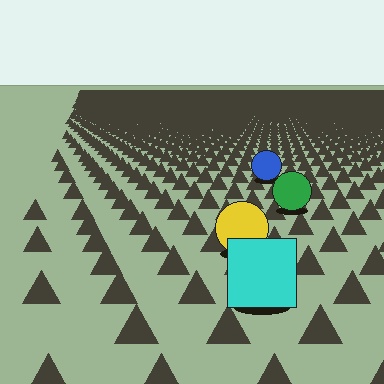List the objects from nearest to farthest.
From nearest to farthest: the cyan square, the yellow circle, the green circle, the blue circle.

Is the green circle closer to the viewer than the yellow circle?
No. The yellow circle is closer — you can tell from the texture gradient: the ground texture is coarser near it.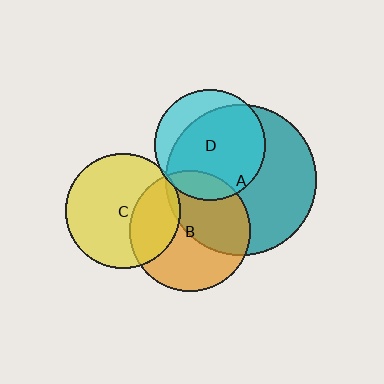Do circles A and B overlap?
Yes.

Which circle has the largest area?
Circle A (teal).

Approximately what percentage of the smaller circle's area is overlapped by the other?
Approximately 45%.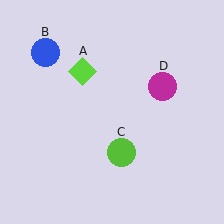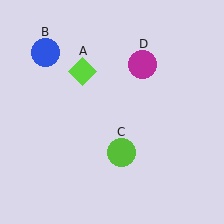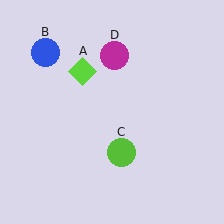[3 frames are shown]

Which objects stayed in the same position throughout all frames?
Lime diamond (object A) and blue circle (object B) and lime circle (object C) remained stationary.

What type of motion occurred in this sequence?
The magenta circle (object D) rotated counterclockwise around the center of the scene.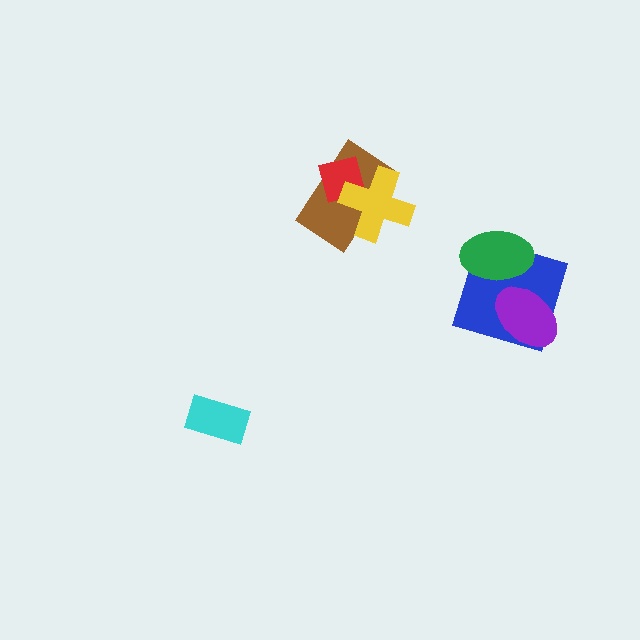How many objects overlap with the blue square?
2 objects overlap with the blue square.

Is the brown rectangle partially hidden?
Yes, it is partially covered by another shape.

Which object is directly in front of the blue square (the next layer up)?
The green ellipse is directly in front of the blue square.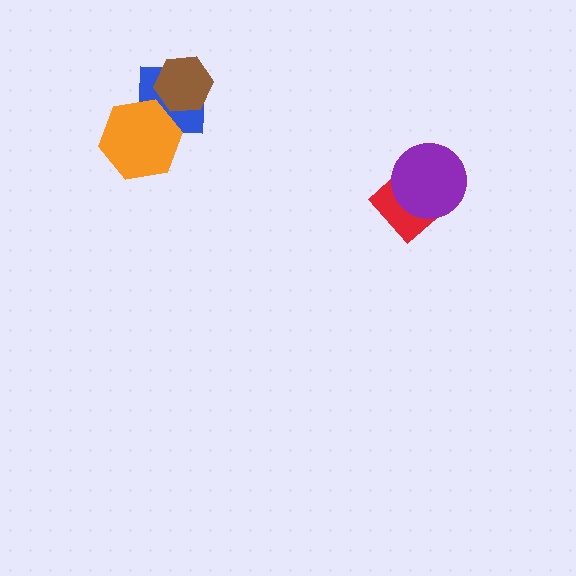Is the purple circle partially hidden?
No, no other shape covers it.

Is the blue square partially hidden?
Yes, it is partially covered by another shape.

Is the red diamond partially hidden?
Yes, it is partially covered by another shape.